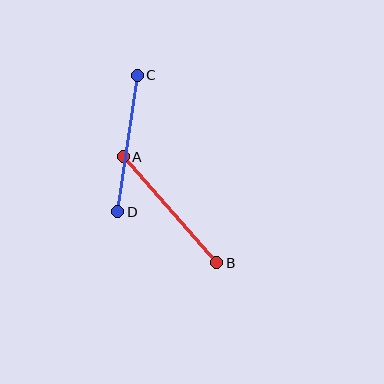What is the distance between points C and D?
The distance is approximately 138 pixels.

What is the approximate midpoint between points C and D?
The midpoint is at approximately (127, 144) pixels.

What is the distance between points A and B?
The distance is approximately 142 pixels.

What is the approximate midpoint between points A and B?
The midpoint is at approximately (170, 210) pixels.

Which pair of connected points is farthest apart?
Points A and B are farthest apart.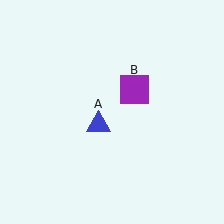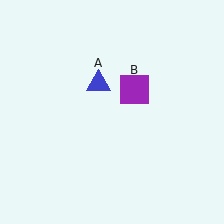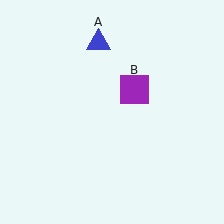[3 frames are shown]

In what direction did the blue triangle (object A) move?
The blue triangle (object A) moved up.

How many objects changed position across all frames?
1 object changed position: blue triangle (object A).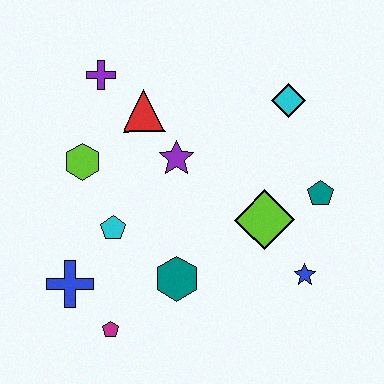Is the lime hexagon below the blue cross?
No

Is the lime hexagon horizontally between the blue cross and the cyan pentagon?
Yes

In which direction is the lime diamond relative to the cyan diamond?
The lime diamond is below the cyan diamond.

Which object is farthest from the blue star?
The purple cross is farthest from the blue star.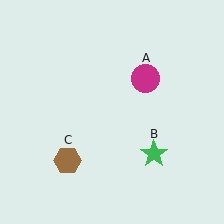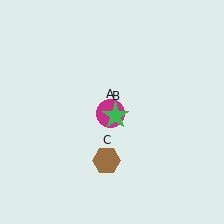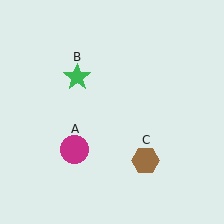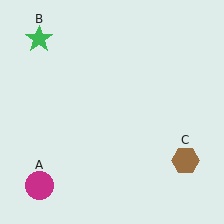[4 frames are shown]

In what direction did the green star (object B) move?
The green star (object B) moved up and to the left.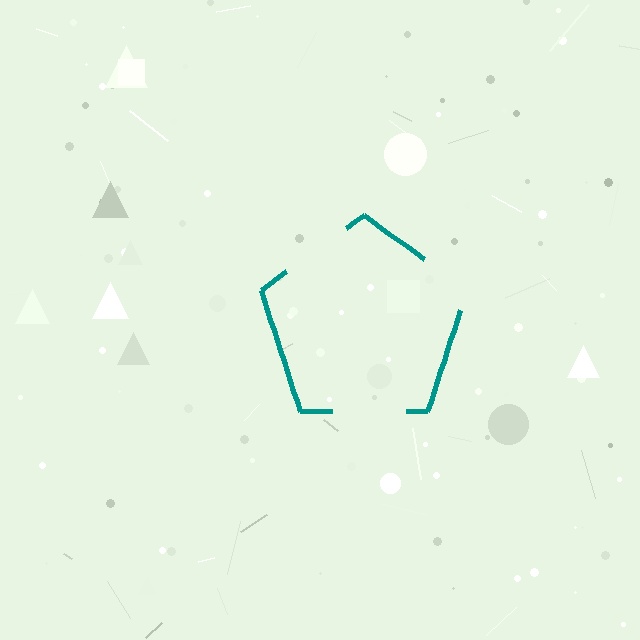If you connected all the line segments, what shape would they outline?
They would outline a pentagon.